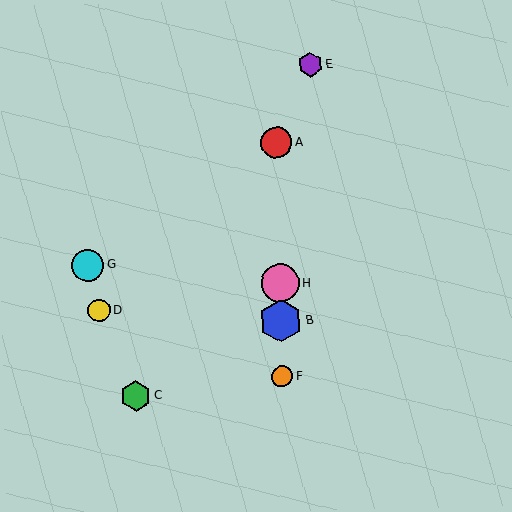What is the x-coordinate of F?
Object F is at x≈282.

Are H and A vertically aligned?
Yes, both are at x≈280.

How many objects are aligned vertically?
4 objects (A, B, F, H) are aligned vertically.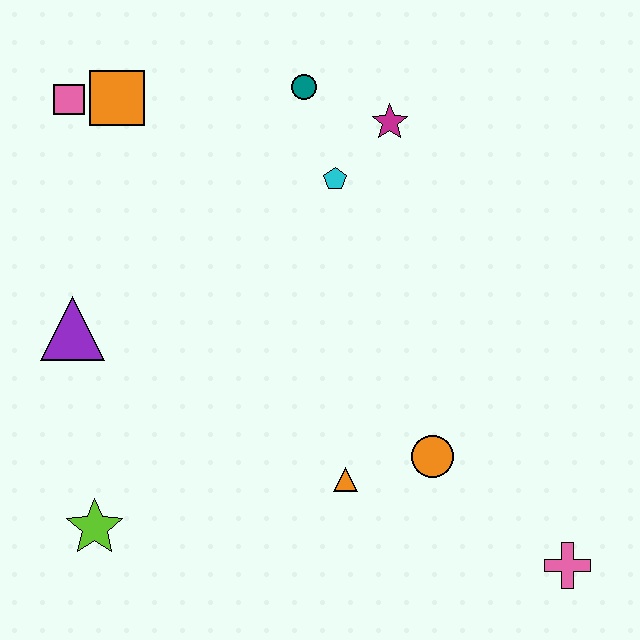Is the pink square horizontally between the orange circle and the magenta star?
No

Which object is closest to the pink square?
The orange square is closest to the pink square.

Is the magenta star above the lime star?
Yes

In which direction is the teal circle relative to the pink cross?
The teal circle is above the pink cross.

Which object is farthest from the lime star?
The magenta star is farthest from the lime star.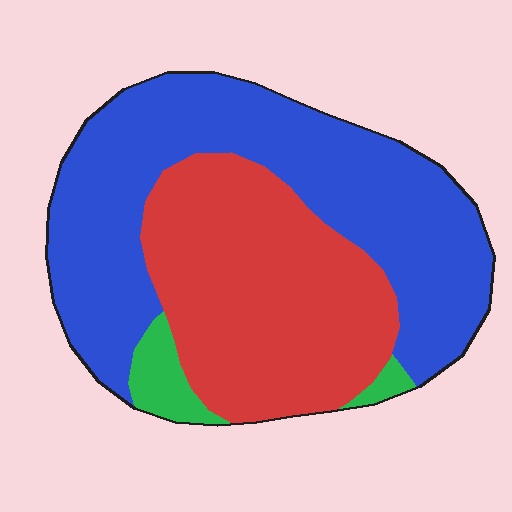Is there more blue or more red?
Blue.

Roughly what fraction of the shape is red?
Red covers roughly 40% of the shape.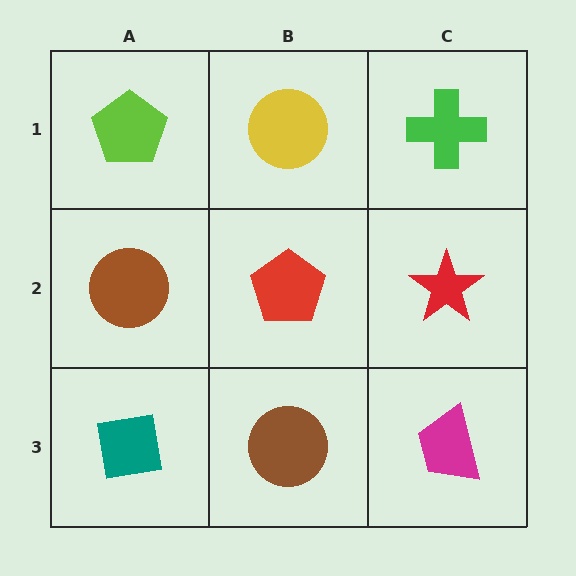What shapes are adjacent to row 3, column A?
A brown circle (row 2, column A), a brown circle (row 3, column B).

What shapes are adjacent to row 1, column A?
A brown circle (row 2, column A), a yellow circle (row 1, column B).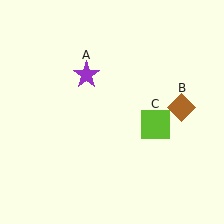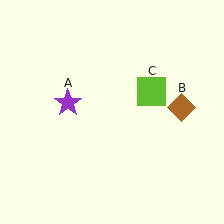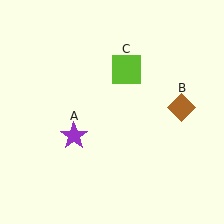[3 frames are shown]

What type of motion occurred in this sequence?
The purple star (object A), lime square (object C) rotated counterclockwise around the center of the scene.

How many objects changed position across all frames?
2 objects changed position: purple star (object A), lime square (object C).